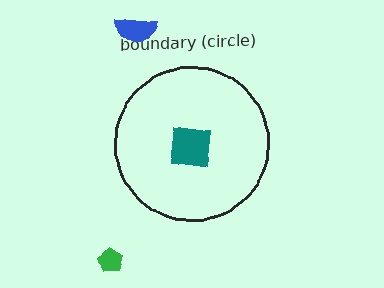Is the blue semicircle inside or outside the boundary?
Outside.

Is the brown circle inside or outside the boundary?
Inside.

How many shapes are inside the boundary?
2 inside, 2 outside.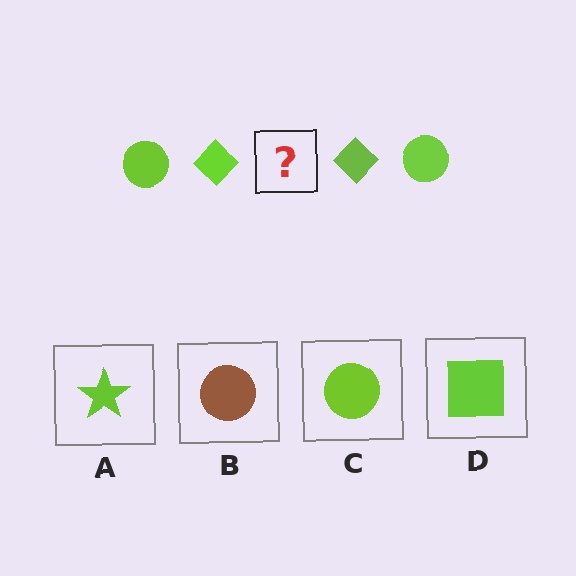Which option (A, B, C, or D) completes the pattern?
C.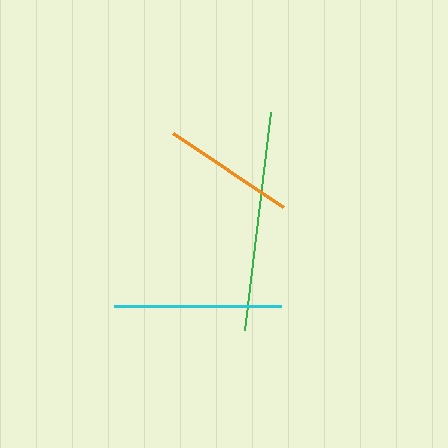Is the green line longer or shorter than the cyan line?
The green line is longer than the cyan line.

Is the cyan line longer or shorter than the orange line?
The cyan line is longer than the orange line.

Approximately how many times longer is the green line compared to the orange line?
The green line is approximately 1.7 times the length of the orange line.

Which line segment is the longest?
The green line is the longest at approximately 219 pixels.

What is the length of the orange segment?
The orange segment is approximately 132 pixels long.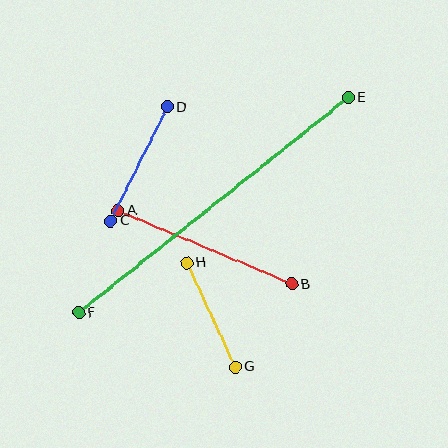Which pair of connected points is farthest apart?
Points E and F are farthest apart.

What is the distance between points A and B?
The distance is approximately 189 pixels.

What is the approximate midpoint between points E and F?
The midpoint is at approximately (214, 205) pixels.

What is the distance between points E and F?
The distance is approximately 345 pixels.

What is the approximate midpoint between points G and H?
The midpoint is at approximately (211, 315) pixels.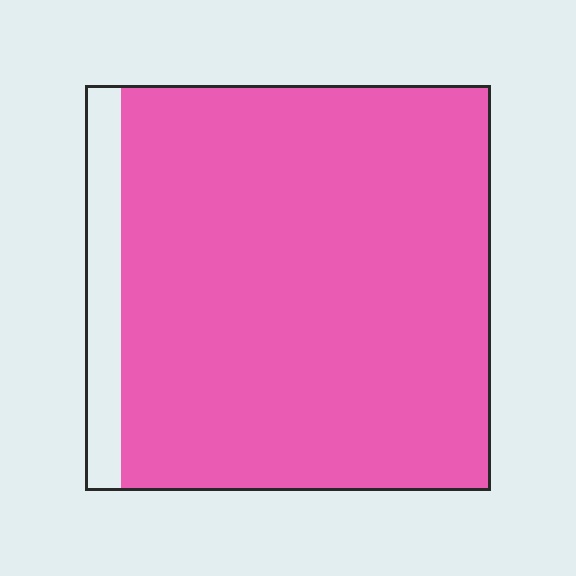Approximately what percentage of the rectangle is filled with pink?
Approximately 90%.